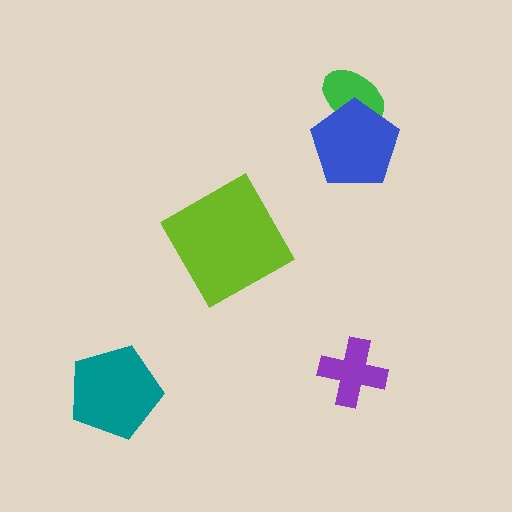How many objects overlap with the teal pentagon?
0 objects overlap with the teal pentagon.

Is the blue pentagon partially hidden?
No, no other shape covers it.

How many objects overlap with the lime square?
0 objects overlap with the lime square.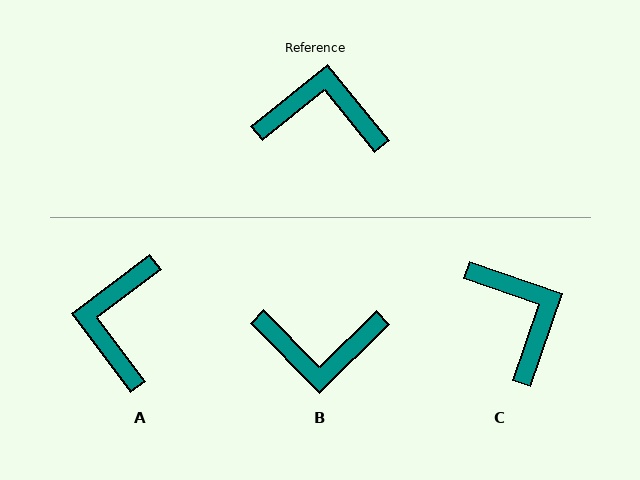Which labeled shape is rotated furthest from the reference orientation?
B, about 175 degrees away.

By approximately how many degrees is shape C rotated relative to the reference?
Approximately 58 degrees clockwise.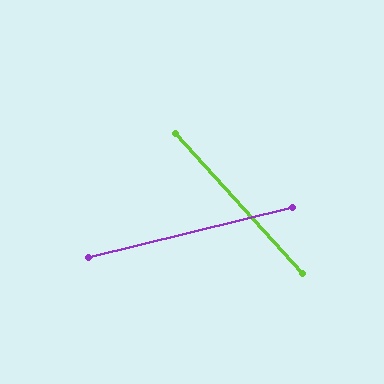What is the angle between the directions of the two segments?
Approximately 62 degrees.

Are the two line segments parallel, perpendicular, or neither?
Neither parallel nor perpendicular — they differ by about 62°.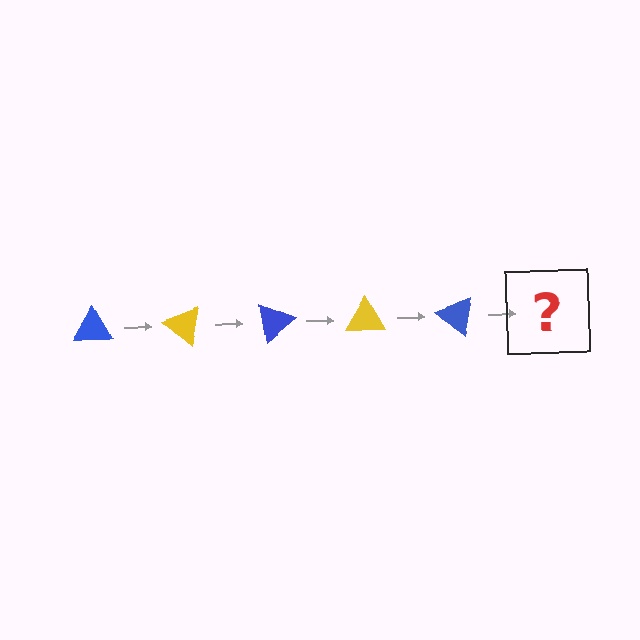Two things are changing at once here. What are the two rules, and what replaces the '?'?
The two rules are that it rotates 40 degrees each step and the color cycles through blue and yellow. The '?' should be a yellow triangle, rotated 200 degrees from the start.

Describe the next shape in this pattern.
It should be a yellow triangle, rotated 200 degrees from the start.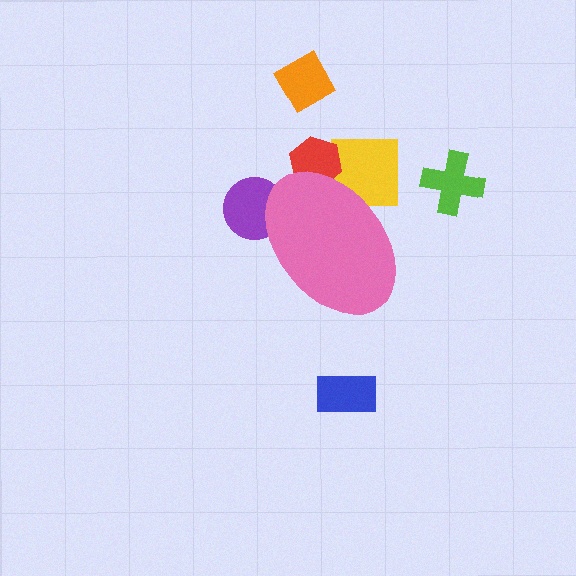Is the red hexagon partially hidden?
Yes, the red hexagon is partially hidden behind the pink ellipse.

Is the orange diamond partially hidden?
No, the orange diamond is fully visible.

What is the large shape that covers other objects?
A pink ellipse.